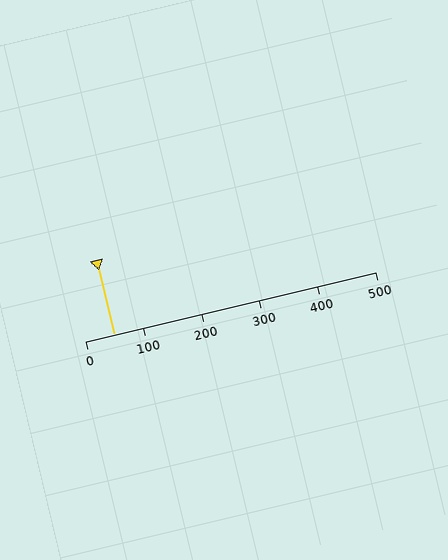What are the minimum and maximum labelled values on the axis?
The axis runs from 0 to 500.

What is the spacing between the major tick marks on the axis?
The major ticks are spaced 100 apart.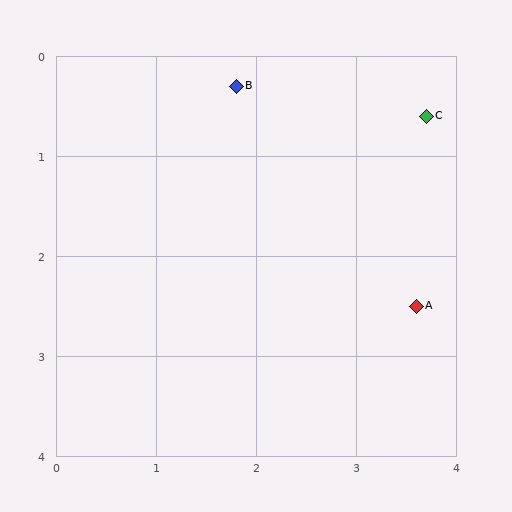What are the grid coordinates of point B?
Point B is at approximately (1.8, 0.3).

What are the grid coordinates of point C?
Point C is at approximately (3.7, 0.6).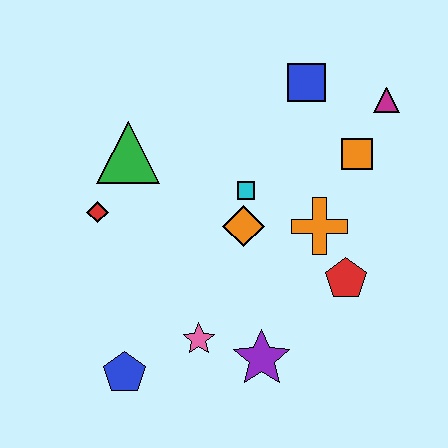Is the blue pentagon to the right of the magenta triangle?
No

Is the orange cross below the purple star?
No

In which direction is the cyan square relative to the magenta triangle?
The cyan square is to the left of the magenta triangle.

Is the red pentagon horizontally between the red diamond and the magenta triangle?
Yes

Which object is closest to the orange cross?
The red pentagon is closest to the orange cross.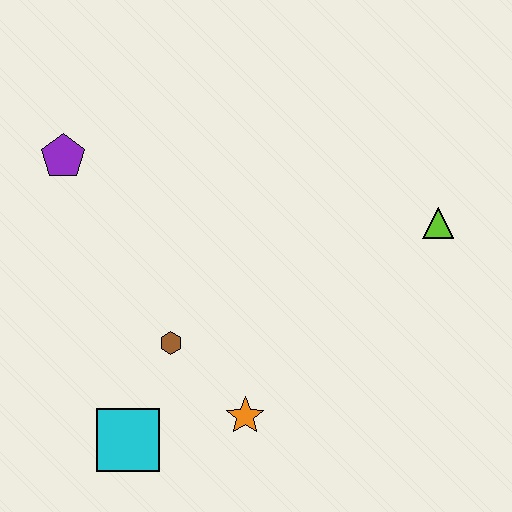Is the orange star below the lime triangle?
Yes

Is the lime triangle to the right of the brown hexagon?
Yes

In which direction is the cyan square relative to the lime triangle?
The cyan square is to the left of the lime triangle.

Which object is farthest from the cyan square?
The lime triangle is farthest from the cyan square.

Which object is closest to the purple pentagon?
The brown hexagon is closest to the purple pentagon.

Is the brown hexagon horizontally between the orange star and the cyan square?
Yes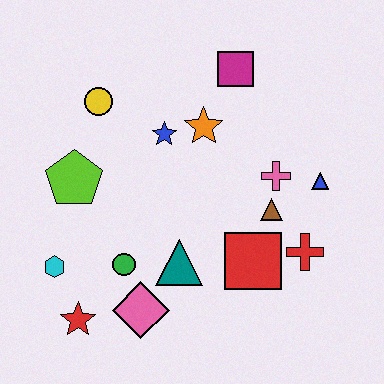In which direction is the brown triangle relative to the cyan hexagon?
The brown triangle is to the right of the cyan hexagon.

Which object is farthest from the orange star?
The red star is farthest from the orange star.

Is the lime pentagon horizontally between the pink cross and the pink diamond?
No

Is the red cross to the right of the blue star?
Yes